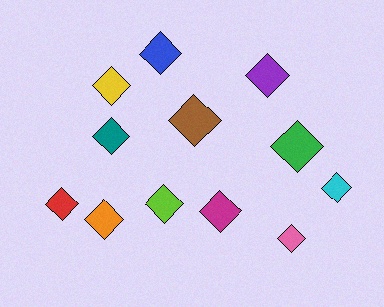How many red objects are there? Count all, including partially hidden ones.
There is 1 red object.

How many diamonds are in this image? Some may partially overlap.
There are 12 diamonds.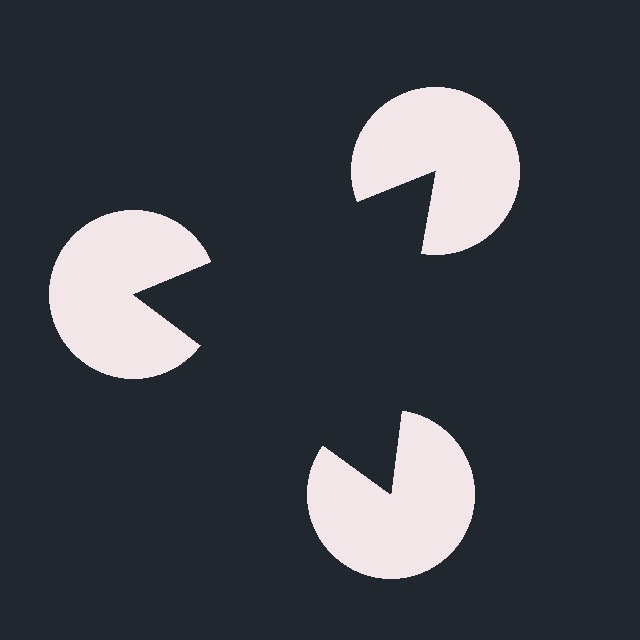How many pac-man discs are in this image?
There are 3 — one at each vertex of the illusory triangle.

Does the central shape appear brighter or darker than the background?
It typically appears slightly darker than the background, even though no actual brightness change is drawn.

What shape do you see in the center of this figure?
An illusory triangle — its edges are inferred from the aligned wedge cuts in the pac-man discs, not physically drawn.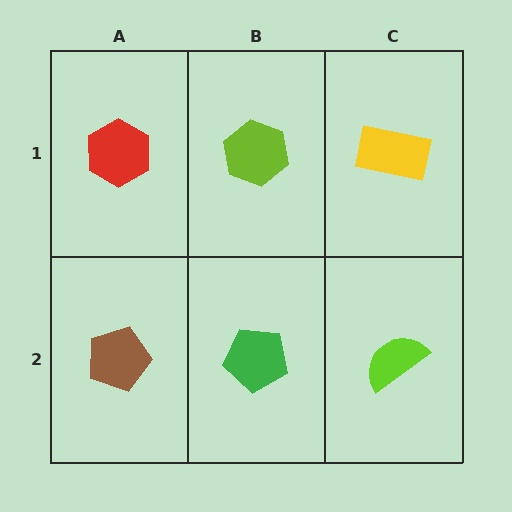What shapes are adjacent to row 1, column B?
A green pentagon (row 2, column B), a red hexagon (row 1, column A), a yellow rectangle (row 1, column C).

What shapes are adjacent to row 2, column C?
A yellow rectangle (row 1, column C), a green pentagon (row 2, column B).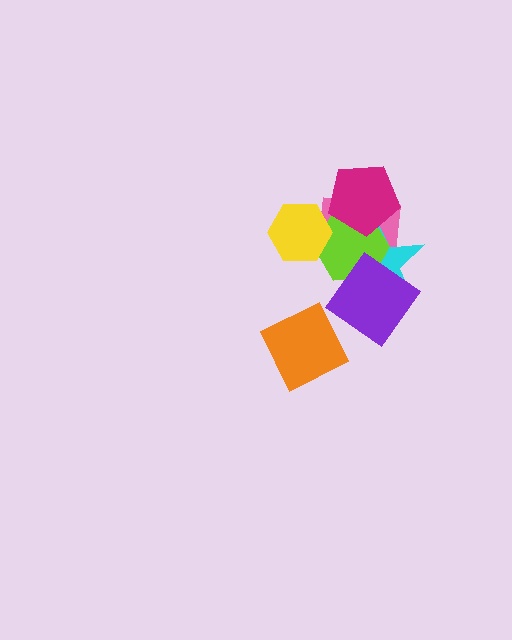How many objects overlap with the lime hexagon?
5 objects overlap with the lime hexagon.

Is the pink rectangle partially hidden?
Yes, it is partially covered by another shape.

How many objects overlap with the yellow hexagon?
2 objects overlap with the yellow hexagon.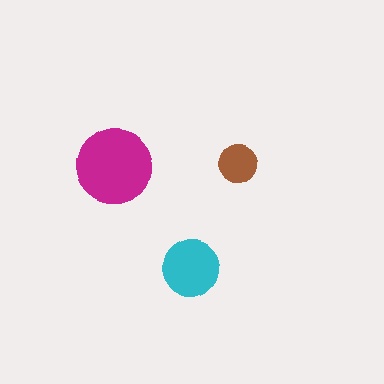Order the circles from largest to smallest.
the magenta one, the cyan one, the brown one.